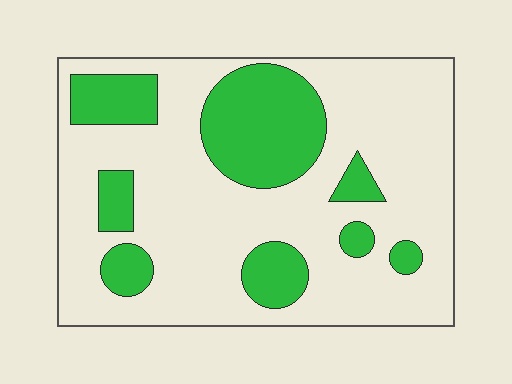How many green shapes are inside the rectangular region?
8.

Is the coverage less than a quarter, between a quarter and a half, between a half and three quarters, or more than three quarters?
Between a quarter and a half.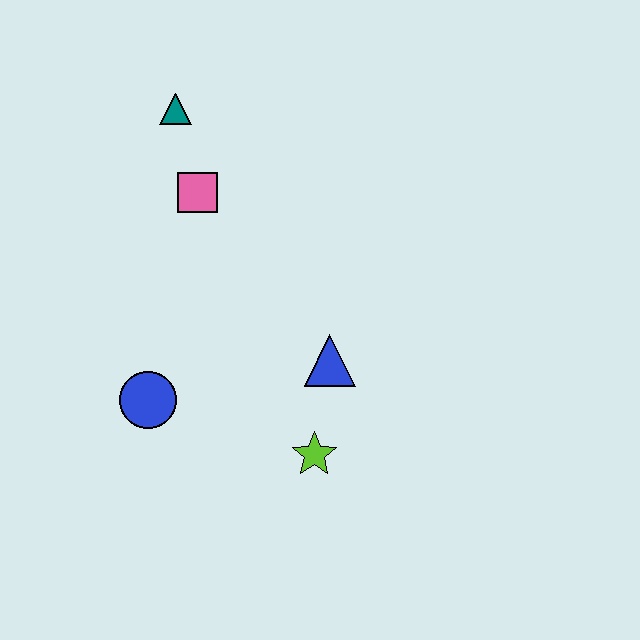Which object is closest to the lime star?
The blue triangle is closest to the lime star.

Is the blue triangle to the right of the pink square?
Yes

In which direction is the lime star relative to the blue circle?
The lime star is to the right of the blue circle.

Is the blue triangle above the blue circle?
Yes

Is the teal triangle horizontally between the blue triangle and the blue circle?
Yes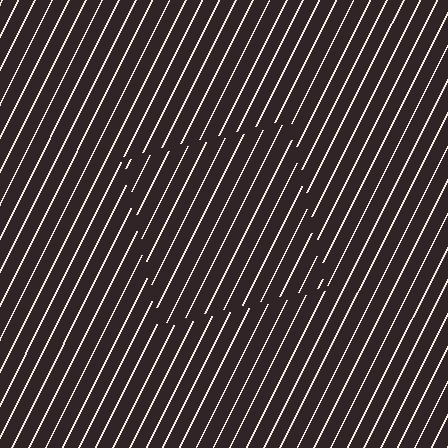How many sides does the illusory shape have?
4 sides — the line-ends trace a square.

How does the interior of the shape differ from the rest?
The interior of the shape contains the same grating, shifted by half a period — the contour is defined by the phase discontinuity where line-ends from the inner and outer gratings abut.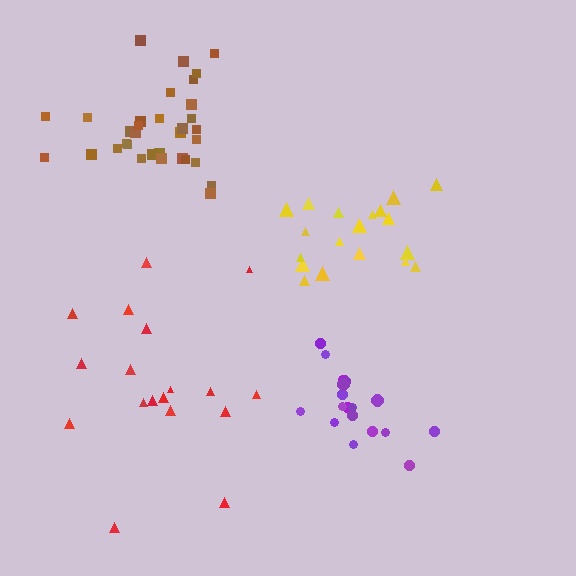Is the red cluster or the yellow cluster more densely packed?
Yellow.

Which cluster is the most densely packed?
Brown.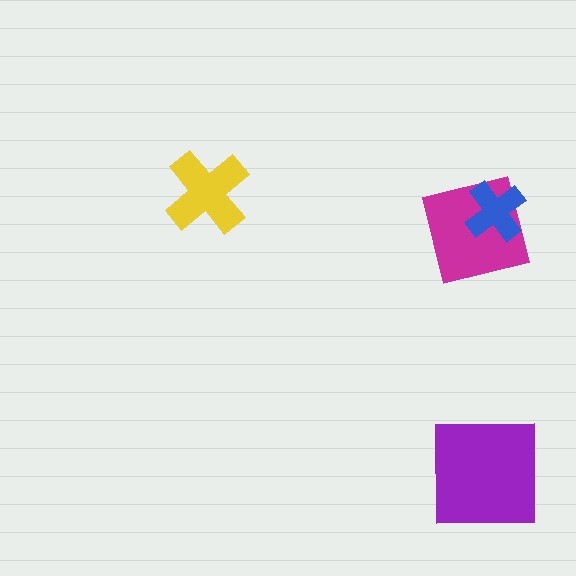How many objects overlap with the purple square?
0 objects overlap with the purple square.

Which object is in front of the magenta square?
The blue cross is in front of the magenta square.